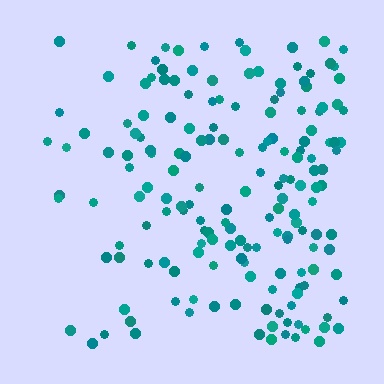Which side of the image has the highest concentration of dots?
The right.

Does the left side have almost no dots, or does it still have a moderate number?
Still a moderate number, just noticeably fewer than the right.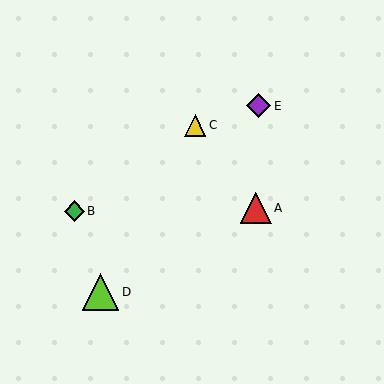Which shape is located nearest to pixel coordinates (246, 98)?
The purple diamond (labeled E) at (259, 106) is nearest to that location.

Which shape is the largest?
The lime triangle (labeled D) is the largest.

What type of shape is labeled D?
Shape D is a lime triangle.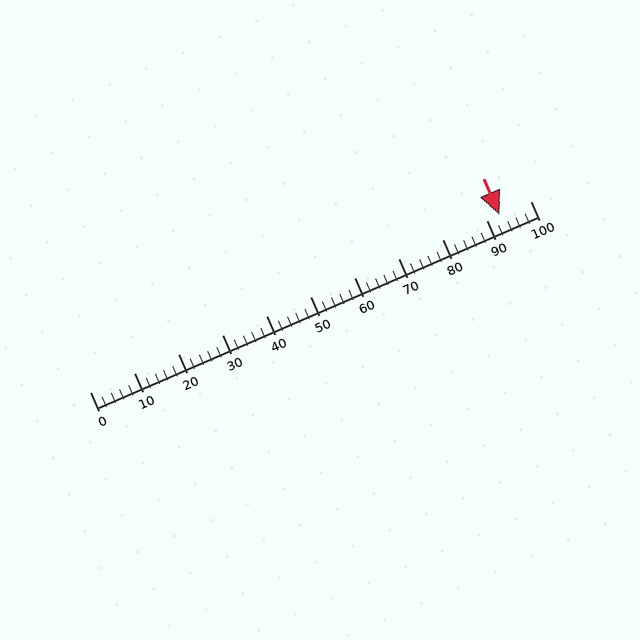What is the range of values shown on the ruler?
The ruler shows values from 0 to 100.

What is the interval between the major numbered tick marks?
The major tick marks are spaced 10 units apart.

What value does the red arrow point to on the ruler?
The red arrow points to approximately 93.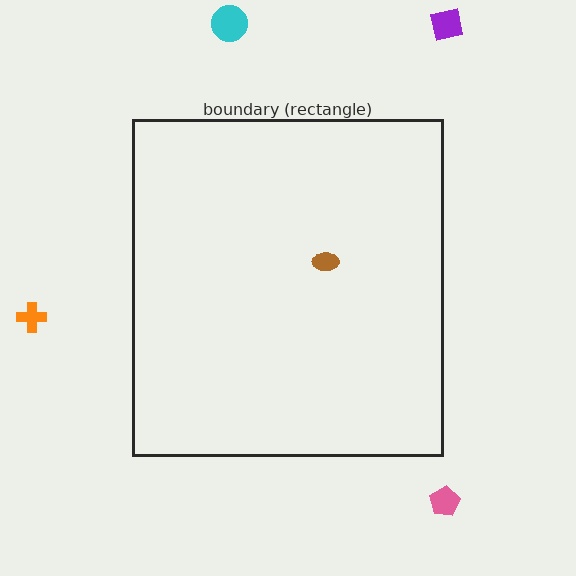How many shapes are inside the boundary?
1 inside, 4 outside.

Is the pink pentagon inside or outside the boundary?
Outside.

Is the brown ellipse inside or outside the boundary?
Inside.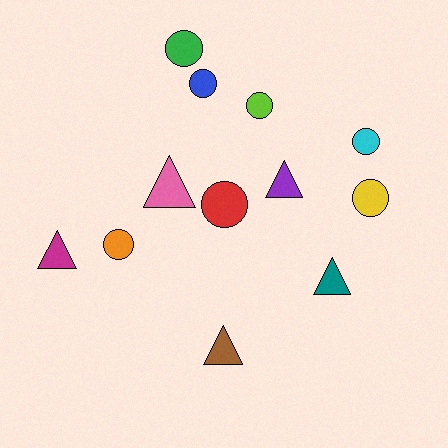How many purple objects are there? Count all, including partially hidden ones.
There is 1 purple object.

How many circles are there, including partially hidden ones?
There are 7 circles.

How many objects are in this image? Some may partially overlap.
There are 12 objects.